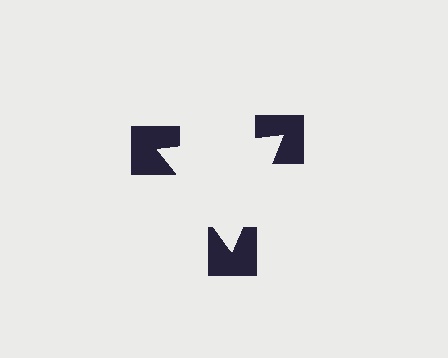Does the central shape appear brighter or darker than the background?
It typically appears slightly brighter than the background, even though no actual brightness change is drawn.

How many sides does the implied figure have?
3 sides.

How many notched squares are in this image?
There are 3 — one at each vertex of the illusory triangle.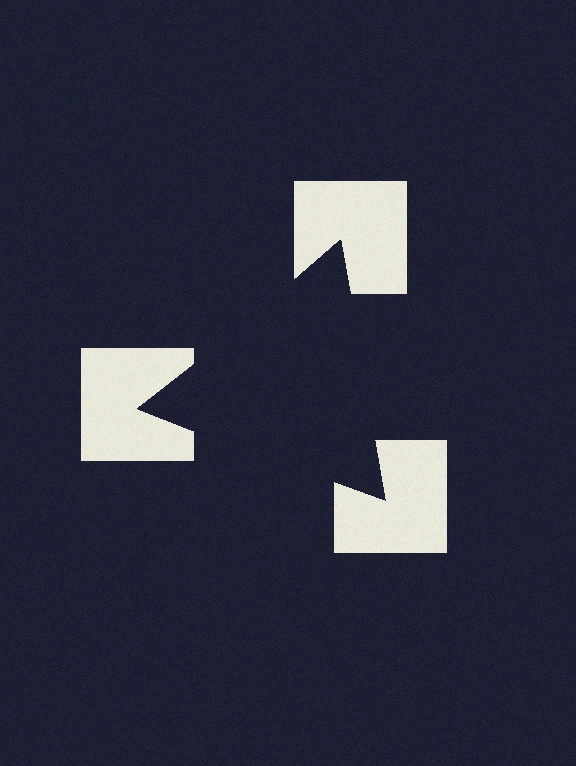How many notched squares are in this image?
There are 3 — one at each vertex of the illusory triangle.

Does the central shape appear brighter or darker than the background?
It typically appears slightly darker than the background, even though no actual brightness change is drawn.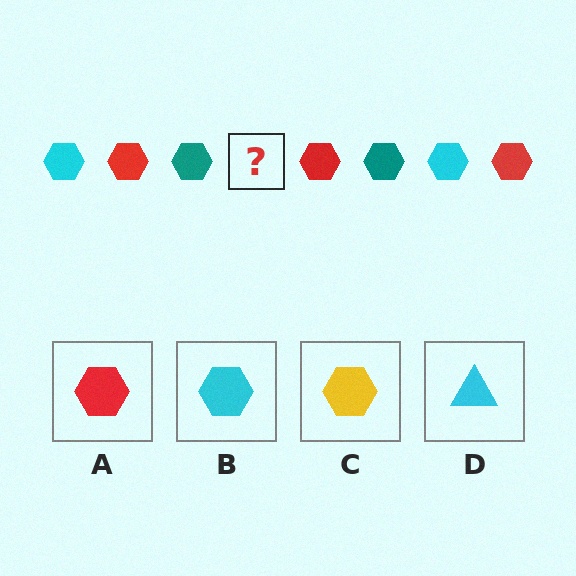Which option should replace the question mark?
Option B.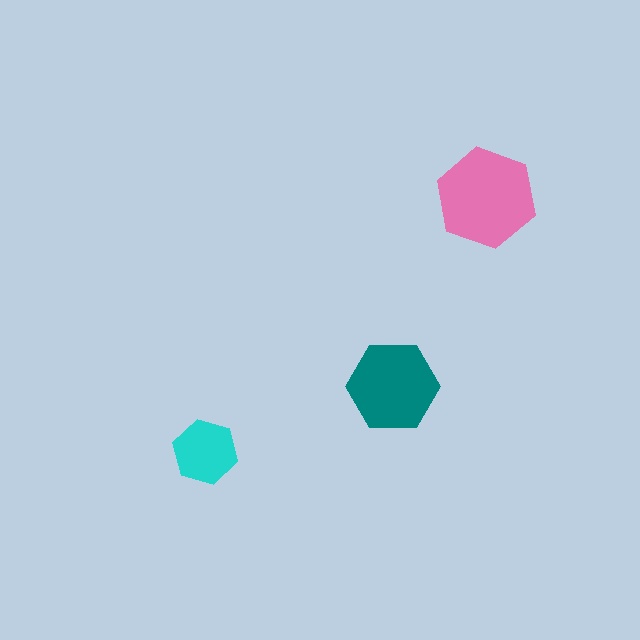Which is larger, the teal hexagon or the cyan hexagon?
The teal one.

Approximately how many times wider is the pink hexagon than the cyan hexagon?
About 1.5 times wider.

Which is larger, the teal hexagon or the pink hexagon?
The pink one.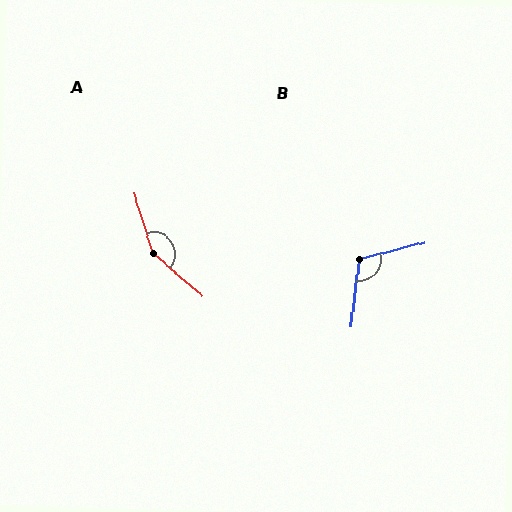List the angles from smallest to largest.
B (112°), A (148°).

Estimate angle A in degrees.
Approximately 148 degrees.